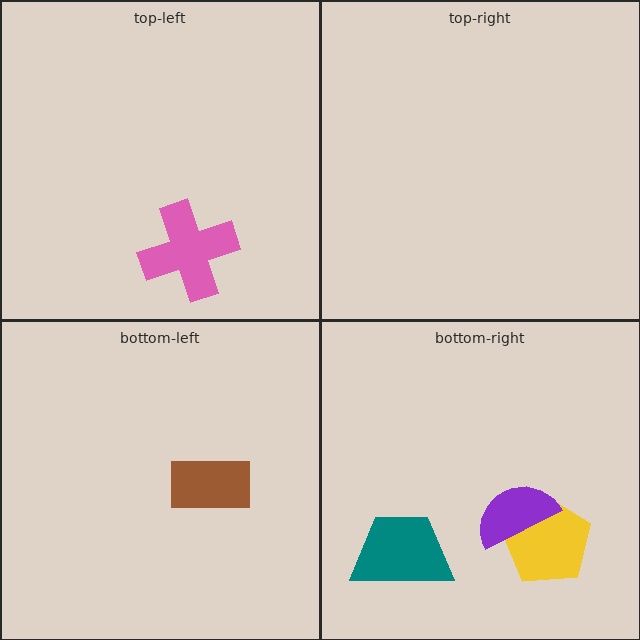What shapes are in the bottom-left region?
The brown rectangle.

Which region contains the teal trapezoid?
The bottom-right region.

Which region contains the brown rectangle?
The bottom-left region.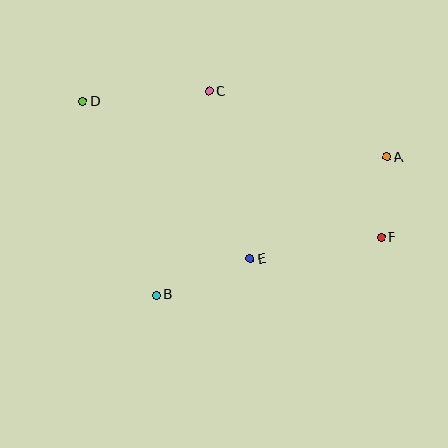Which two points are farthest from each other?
Points D and F are farthest from each other.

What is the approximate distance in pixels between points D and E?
The distance between D and E is approximately 230 pixels.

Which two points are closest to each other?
Points A and F are closest to each other.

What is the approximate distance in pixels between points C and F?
The distance between C and F is approximately 226 pixels.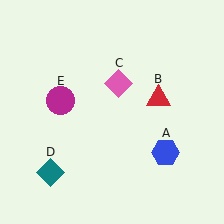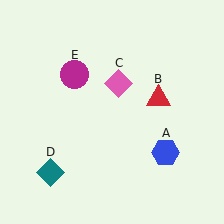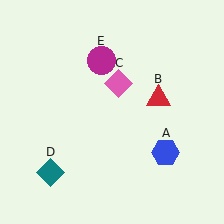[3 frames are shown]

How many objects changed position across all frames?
1 object changed position: magenta circle (object E).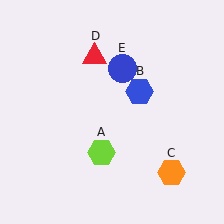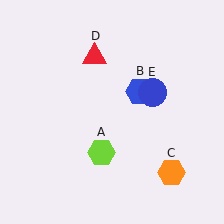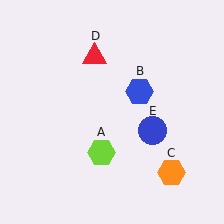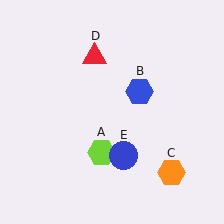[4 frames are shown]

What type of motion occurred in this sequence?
The blue circle (object E) rotated clockwise around the center of the scene.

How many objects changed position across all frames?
1 object changed position: blue circle (object E).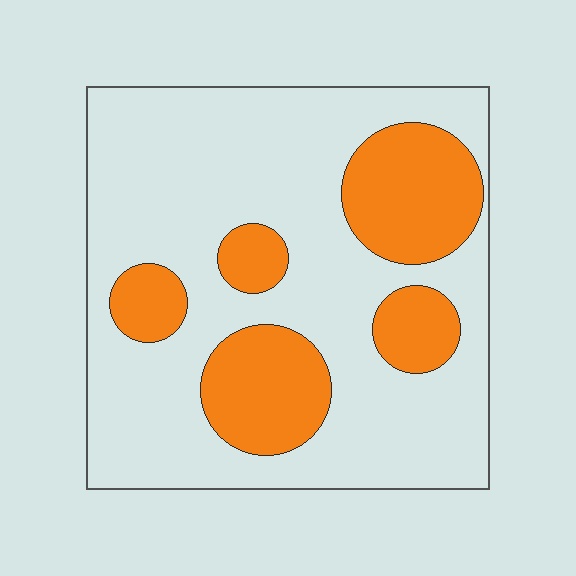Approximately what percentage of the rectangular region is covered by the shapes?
Approximately 25%.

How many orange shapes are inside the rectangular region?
5.